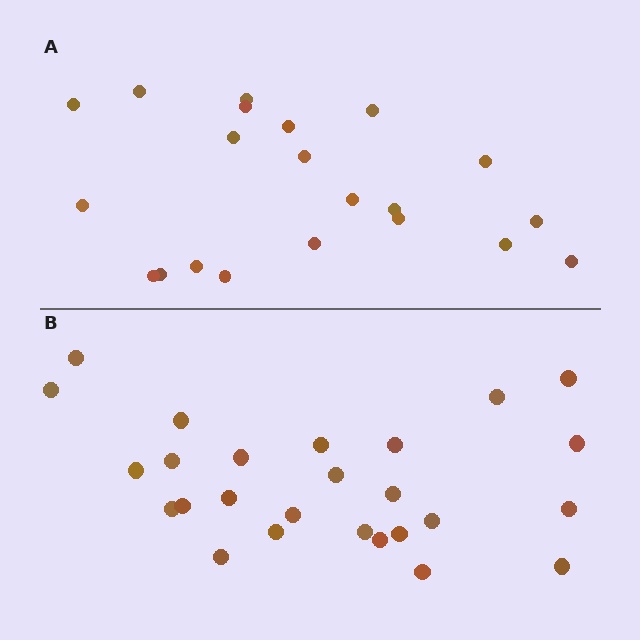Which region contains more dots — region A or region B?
Region B (the bottom region) has more dots.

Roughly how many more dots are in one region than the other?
Region B has about 5 more dots than region A.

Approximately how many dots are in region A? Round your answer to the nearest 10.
About 20 dots. (The exact count is 21, which rounds to 20.)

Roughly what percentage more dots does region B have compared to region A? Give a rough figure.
About 25% more.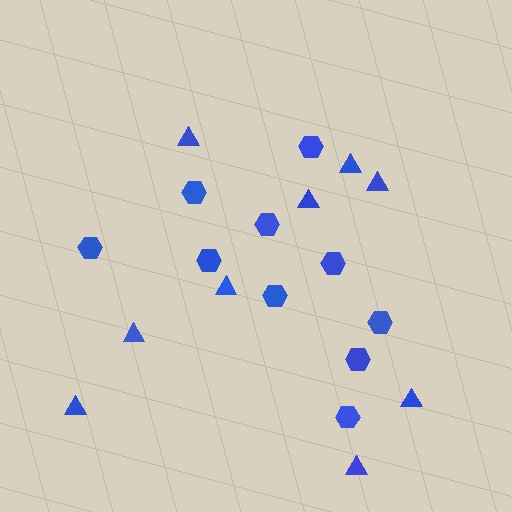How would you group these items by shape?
There are 2 groups: one group of hexagons (10) and one group of triangles (9).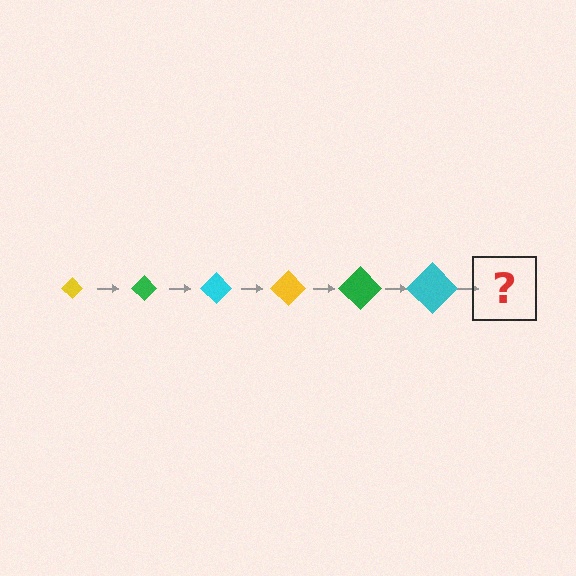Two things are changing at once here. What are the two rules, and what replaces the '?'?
The two rules are that the diamond grows larger each step and the color cycles through yellow, green, and cyan. The '?' should be a yellow diamond, larger than the previous one.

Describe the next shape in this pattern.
It should be a yellow diamond, larger than the previous one.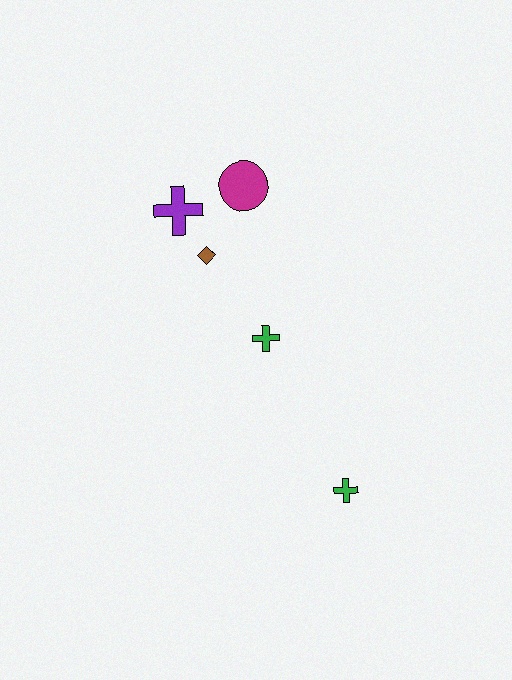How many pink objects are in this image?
There are no pink objects.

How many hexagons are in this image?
There are no hexagons.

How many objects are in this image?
There are 5 objects.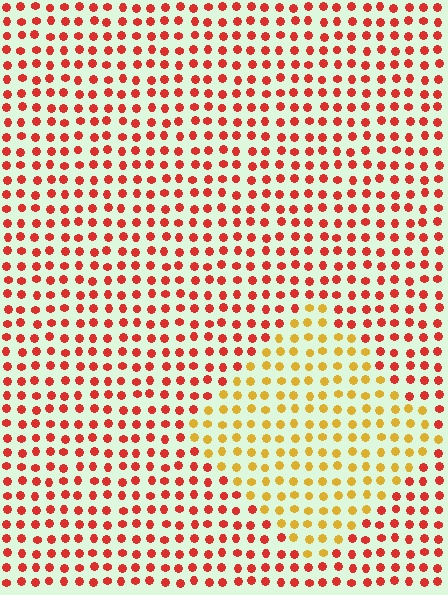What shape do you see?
I see a diamond.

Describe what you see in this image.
The image is filled with small red elements in a uniform arrangement. A diamond-shaped region is visible where the elements are tinted to a slightly different hue, forming a subtle color boundary.